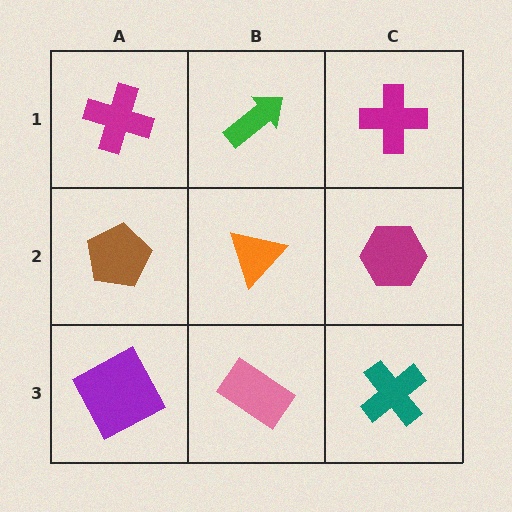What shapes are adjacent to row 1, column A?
A brown pentagon (row 2, column A), a green arrow (row 1, column B).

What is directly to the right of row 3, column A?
A pink rectangle.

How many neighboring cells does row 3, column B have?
3.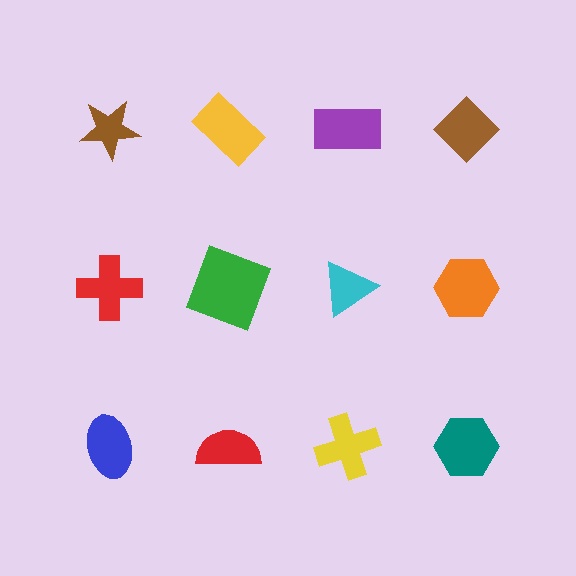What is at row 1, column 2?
A yellow rectangle.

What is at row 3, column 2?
A red semicircle.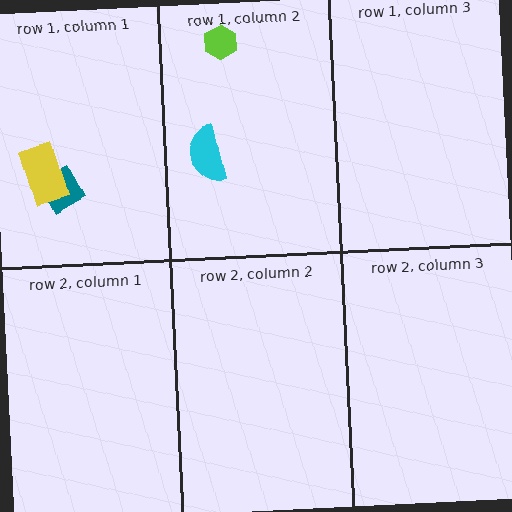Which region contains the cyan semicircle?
The row 1, column 2 region.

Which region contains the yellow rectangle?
The row 1, column 1 region.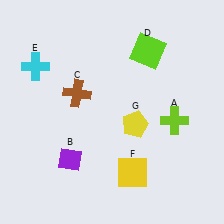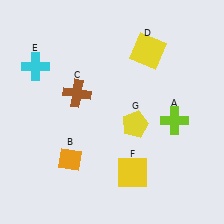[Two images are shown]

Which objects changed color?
B changed from purple to orange. D changed from lime to yellow.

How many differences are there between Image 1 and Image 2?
There are 2 differences between the two images.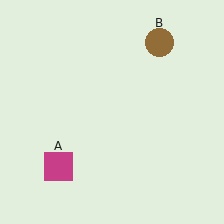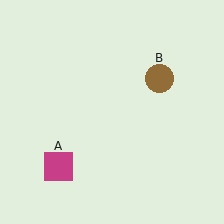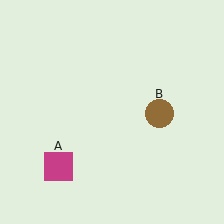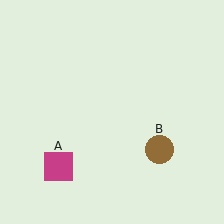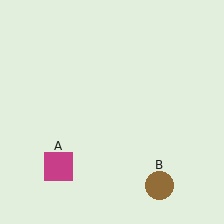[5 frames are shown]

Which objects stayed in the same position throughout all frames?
Magenta square (object A) remained stationary.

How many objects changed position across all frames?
1 object changed position: brown circle (object B).